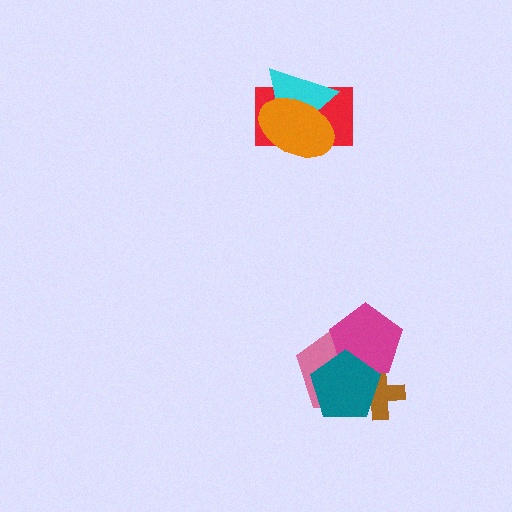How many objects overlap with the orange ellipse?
2 objects overlap with the orange ellipse.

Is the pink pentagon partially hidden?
Yes, it is partially covered by another shape.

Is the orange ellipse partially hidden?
No, no other shape covers it.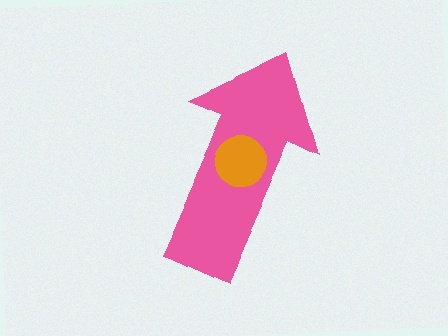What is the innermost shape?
The orange circle.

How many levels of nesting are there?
2.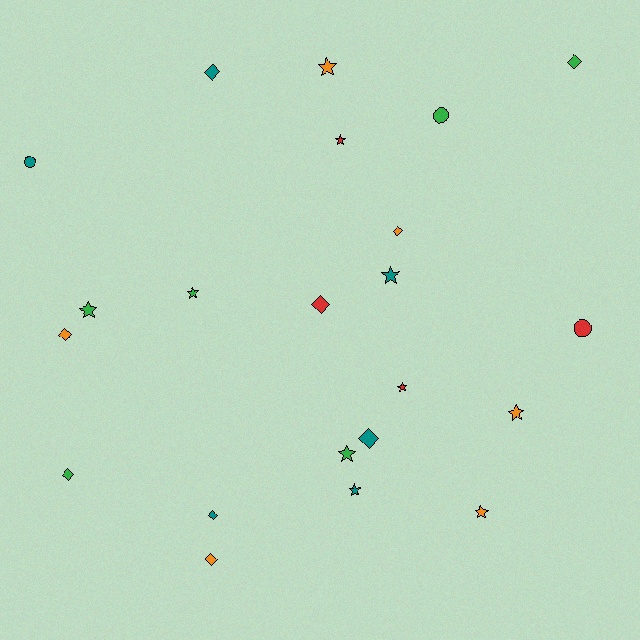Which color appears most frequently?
Green, with 6 objects.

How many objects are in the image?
There are 22 objects.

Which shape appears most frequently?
Star, with 10 objects.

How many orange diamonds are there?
There are 3 orange diamonds.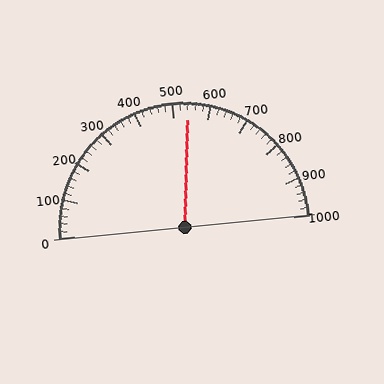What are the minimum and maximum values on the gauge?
The gauge ranges from 0 to 1000.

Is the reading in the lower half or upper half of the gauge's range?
The reading is in the upper half of the range (0 to 1000).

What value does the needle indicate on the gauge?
The needle indicates approximately 540.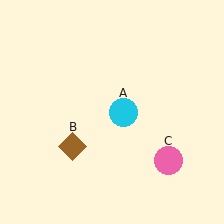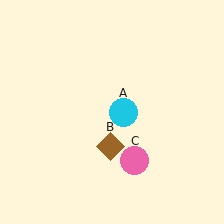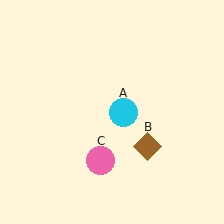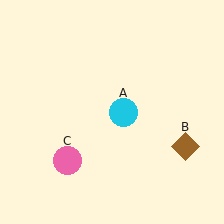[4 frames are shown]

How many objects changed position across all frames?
2 objects changed position: brown diamond (object B), pink circle (object C).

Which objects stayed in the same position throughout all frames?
Cyan circle (object A) remained stationary.